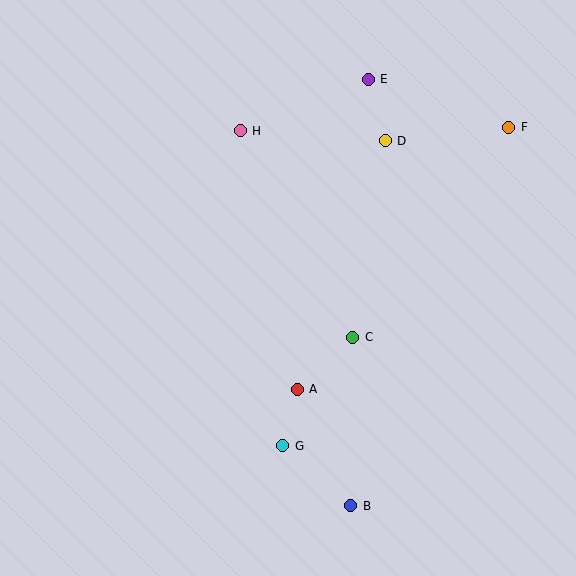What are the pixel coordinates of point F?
Point F is at (509, 127).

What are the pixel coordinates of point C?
Point C is at (353, 337).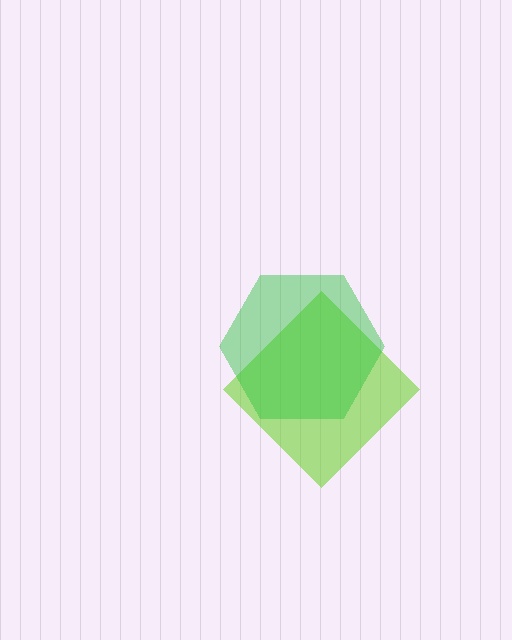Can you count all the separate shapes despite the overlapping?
Yes, there are 2 separate shapes.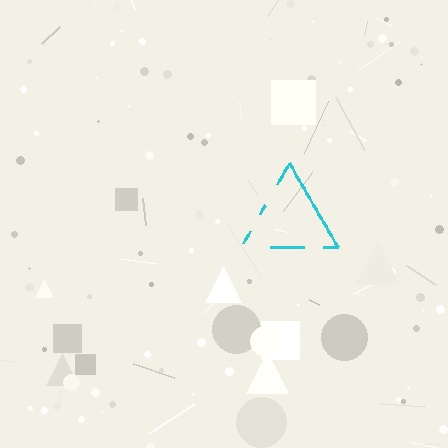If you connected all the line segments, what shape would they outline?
They would outline a triangle.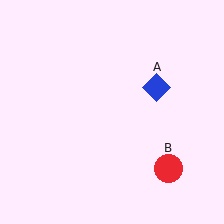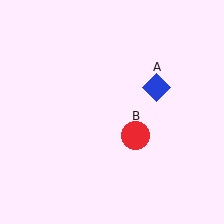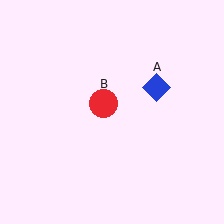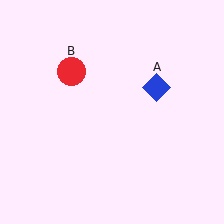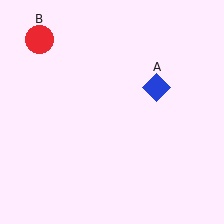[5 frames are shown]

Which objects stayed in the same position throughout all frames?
Blue diamond (object A) remained stationary.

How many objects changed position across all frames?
1 object changed position: red circle (object B).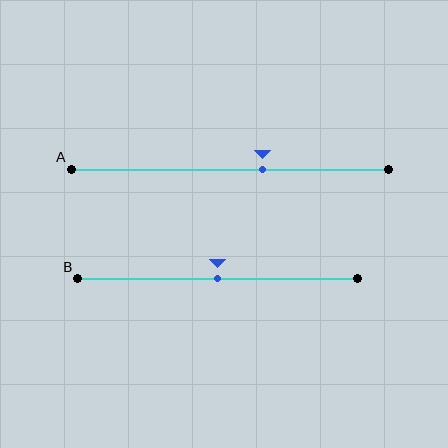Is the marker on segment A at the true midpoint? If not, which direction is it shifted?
No, the marker on segment A is shifted to the right by about 10% of the segment length.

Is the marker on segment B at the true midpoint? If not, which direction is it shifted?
Yes, the marker on segment B is at the true midpoint.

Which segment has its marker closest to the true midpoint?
Segment B has its marker closest to the true midpoint.